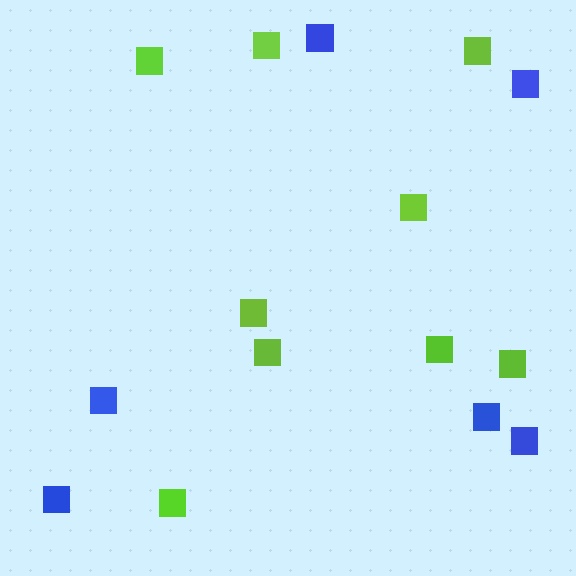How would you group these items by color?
There are 2 groups: one group of blue squares (6) and one group of lime squares (9).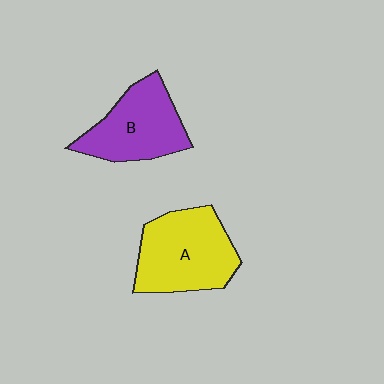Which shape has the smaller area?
Shape B (purple).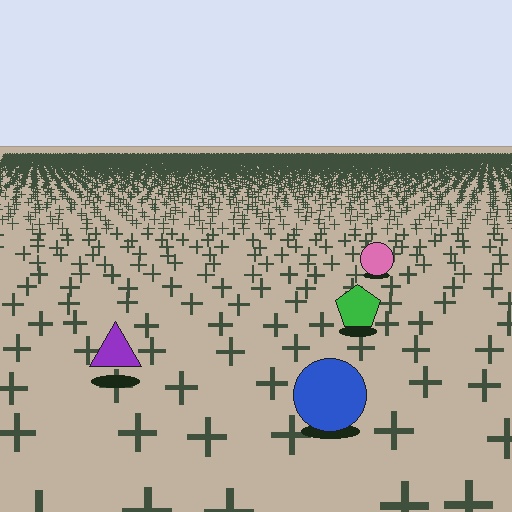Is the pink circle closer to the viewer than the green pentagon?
No. The green pentagon is closer — you can tell from the texture gradient: the ground texture is coarser near it.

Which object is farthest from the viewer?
The pink circle is farthest from the viewer. It appears smaller and the ground texture around it is denser.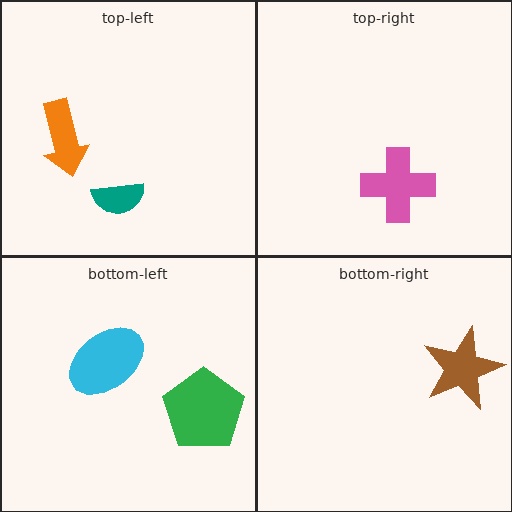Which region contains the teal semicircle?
The top-left region.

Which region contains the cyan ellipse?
The bottom-left region.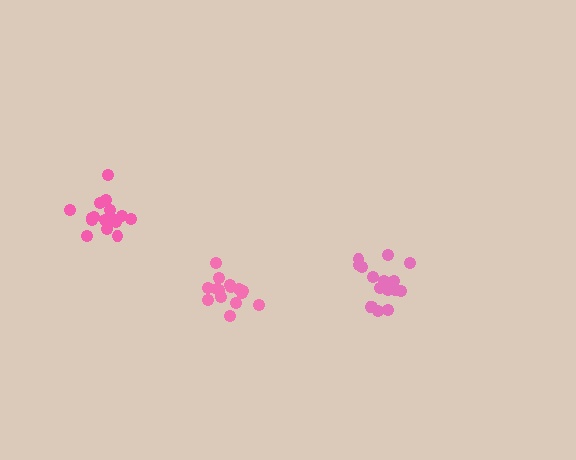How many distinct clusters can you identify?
There are 3 distinct clusters.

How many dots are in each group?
Group 1: 15 dots, Group 2: 16 dots, Group 3: 16 dots (47 total).